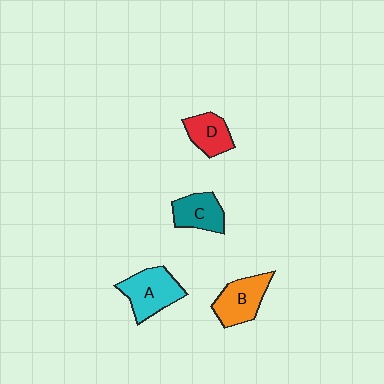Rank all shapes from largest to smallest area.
From largest to smallest: A (cyan), B (orange), C (teal), D (red).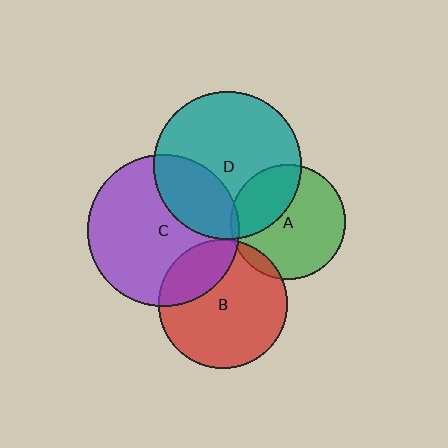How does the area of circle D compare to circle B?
Approximately 1.3 times.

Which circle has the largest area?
Circle C (purple).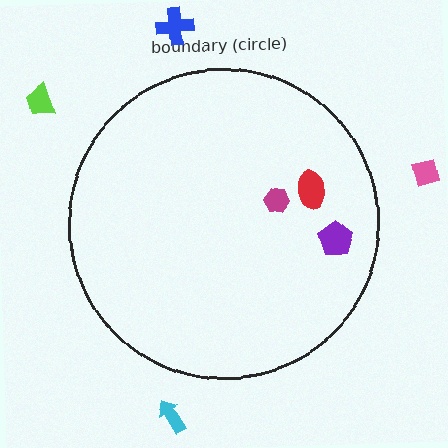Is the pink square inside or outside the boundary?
Outside.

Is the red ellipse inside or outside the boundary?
Inside.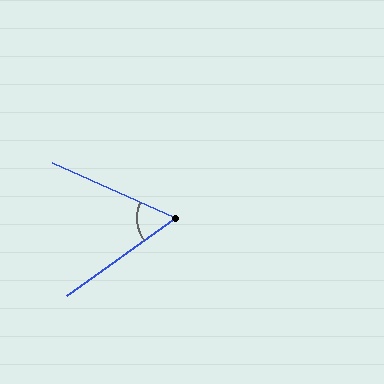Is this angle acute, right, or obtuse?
It is acute.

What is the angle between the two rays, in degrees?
Approximately 60 degrees.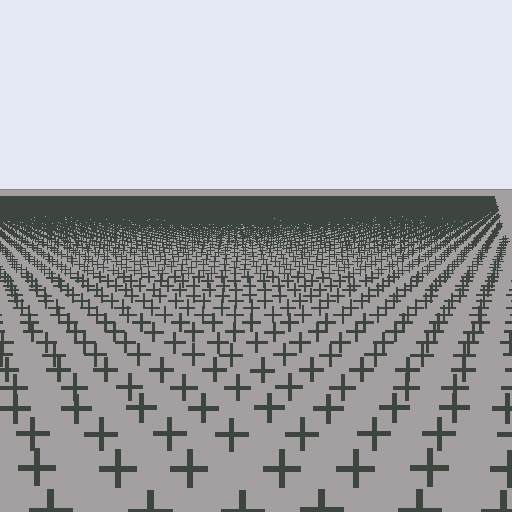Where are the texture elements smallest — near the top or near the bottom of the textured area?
Near the top.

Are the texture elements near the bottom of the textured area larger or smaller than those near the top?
Larger. Near the bottom, elements are closer to the viewer and appear at a bigger on-screen size.